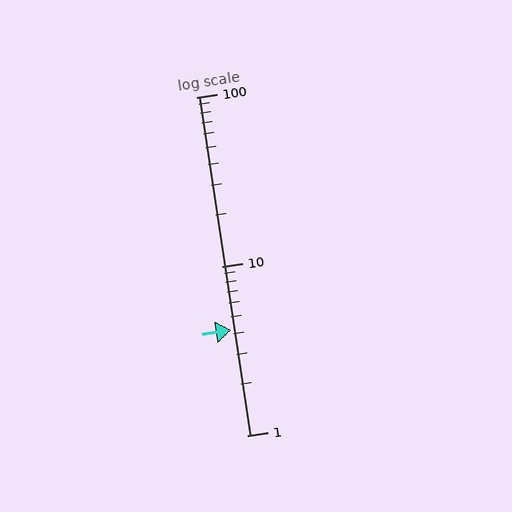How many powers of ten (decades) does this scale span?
The scale spans 2 decades, from 1 to 100.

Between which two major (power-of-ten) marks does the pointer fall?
The pointer is between 1 and 10.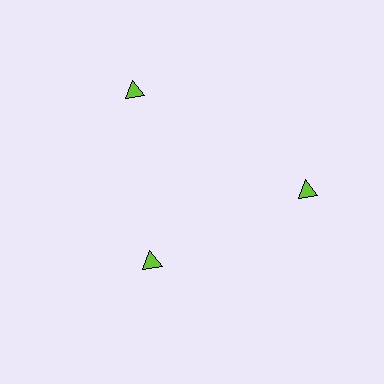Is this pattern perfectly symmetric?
No. The 3 lime triangles are arranged in a ring, but one element near the 7 o'clock position is pulled inward toward the center, breaking the 3-fold rotational symmetry.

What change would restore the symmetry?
The symmetry would be restored by moving it outward, back onto the ring so that all 3 triangles sit at equal angles and equal distance from the center.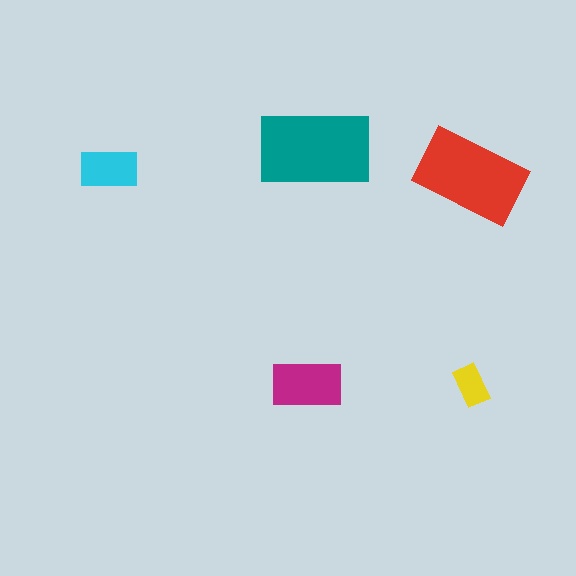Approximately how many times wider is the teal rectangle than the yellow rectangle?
About 2.5 times wider.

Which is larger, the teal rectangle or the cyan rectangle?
The teal one.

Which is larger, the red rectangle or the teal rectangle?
The teal one.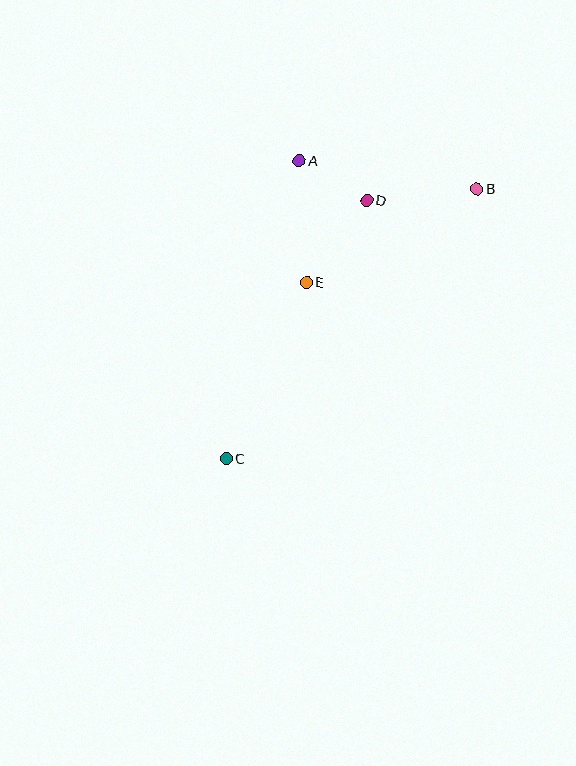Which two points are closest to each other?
Points A and D are closest to each other.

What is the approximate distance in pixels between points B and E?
The distance between B and E is approximately 194 pixels.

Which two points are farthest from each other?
Points B and C are farthest from each other.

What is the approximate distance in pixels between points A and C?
The distance between A and C is approximately 307 pixels.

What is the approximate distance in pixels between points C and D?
The distance between C and D is approximately 294 pixels.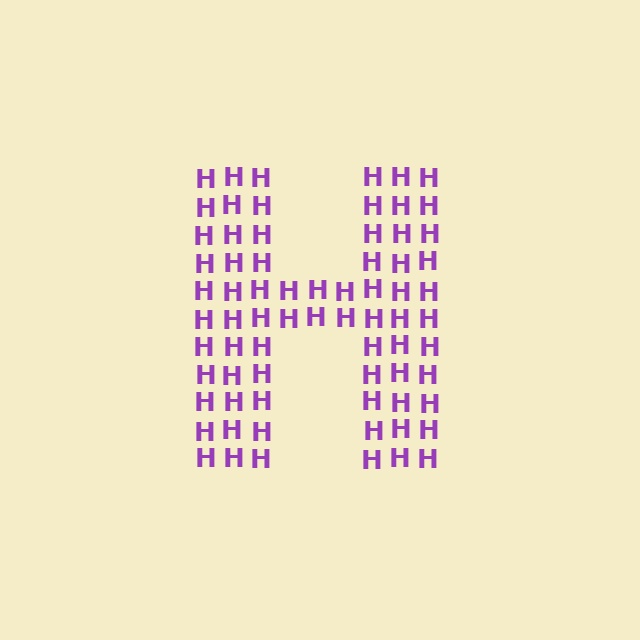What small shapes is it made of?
It is made of small letter H's.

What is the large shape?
The large shape is the letter H.